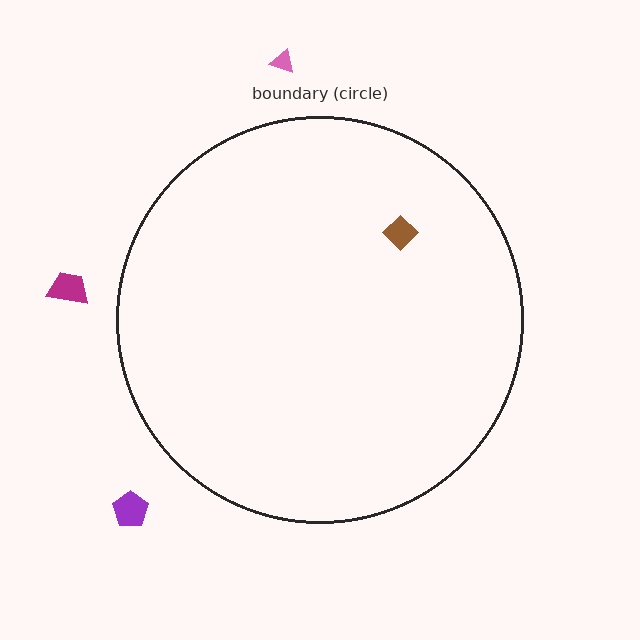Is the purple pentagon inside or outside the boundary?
Outside.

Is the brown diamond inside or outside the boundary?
Inside.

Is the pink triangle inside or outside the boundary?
Outside.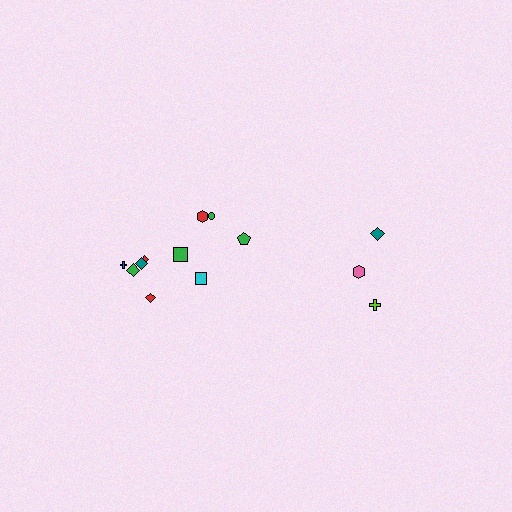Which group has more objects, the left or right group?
The left group.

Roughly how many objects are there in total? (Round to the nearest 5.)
Roughly 15 objects in total.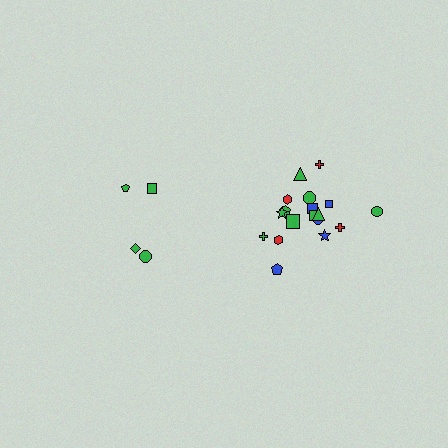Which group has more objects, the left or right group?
The right group.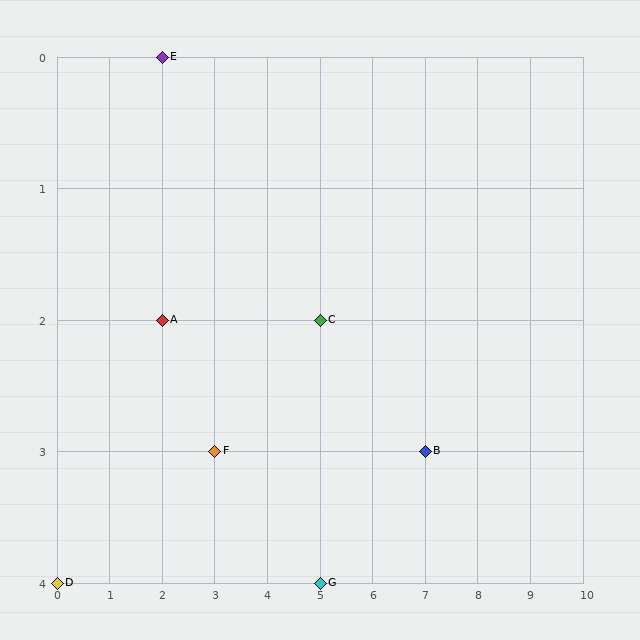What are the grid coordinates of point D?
Point D is at grid coordinates (0, 4).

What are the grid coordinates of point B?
Point B is at grid coordinates (7, 3).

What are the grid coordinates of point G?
Point G is at grid coordinates (5, 4).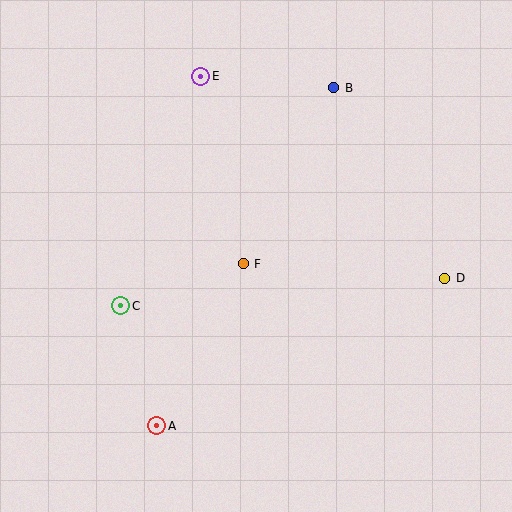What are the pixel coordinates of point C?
Point C is at (121, 306).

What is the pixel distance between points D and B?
The distance between D and B is 221 pixels.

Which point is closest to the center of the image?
Point F at (243, 264) is closest to the center.